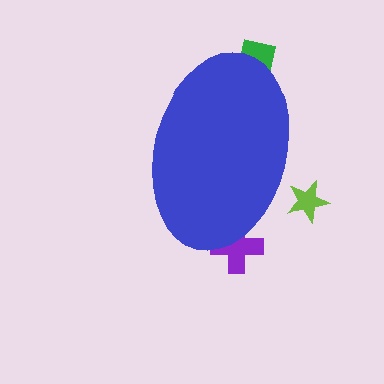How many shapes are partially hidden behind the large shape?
3 shapes are partially hidden.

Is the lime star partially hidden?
Yes, the lime star is partially hidden behind the blue ellipse.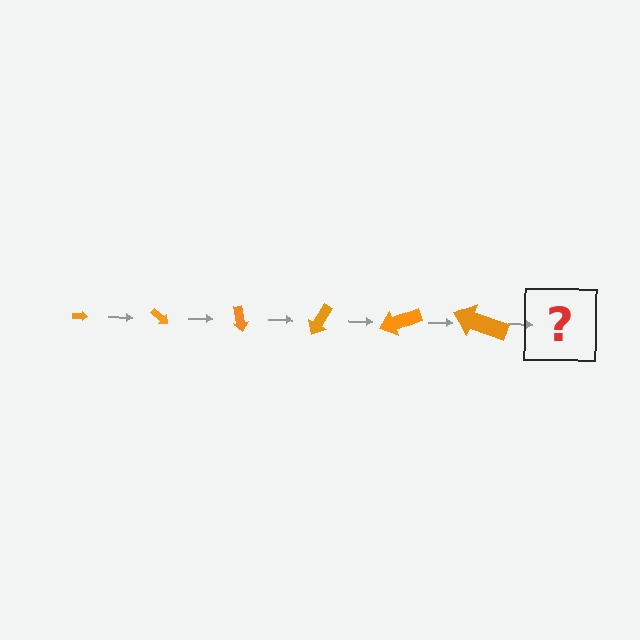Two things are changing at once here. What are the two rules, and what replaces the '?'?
The two rules are that the arrow grows larger each step and it rotates 40 degrees each step. The '?' should be an arrow, larger than the previous one and rotated 240 degrees from the start.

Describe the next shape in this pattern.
It should be an arrow, larger than the previous one and rotated 240 degrees from the start.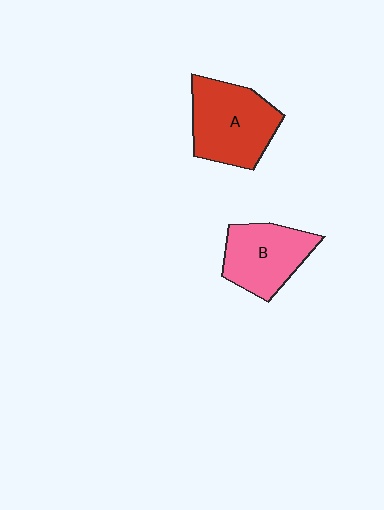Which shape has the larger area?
Shape A (red).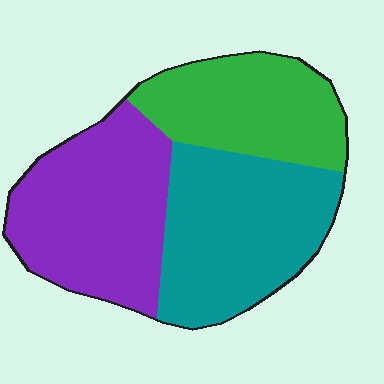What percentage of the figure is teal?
Teal covers about 35% of the figure.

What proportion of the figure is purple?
Purple covers around 35% of the figure.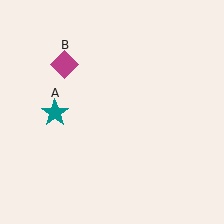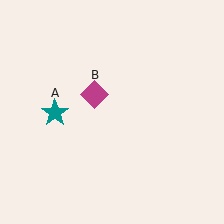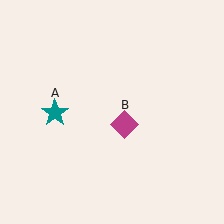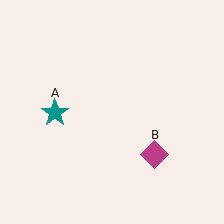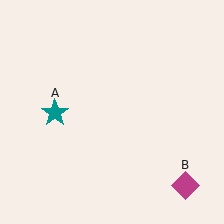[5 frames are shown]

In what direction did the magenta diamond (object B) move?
The magenta diamond (object B) moved down and to the right.